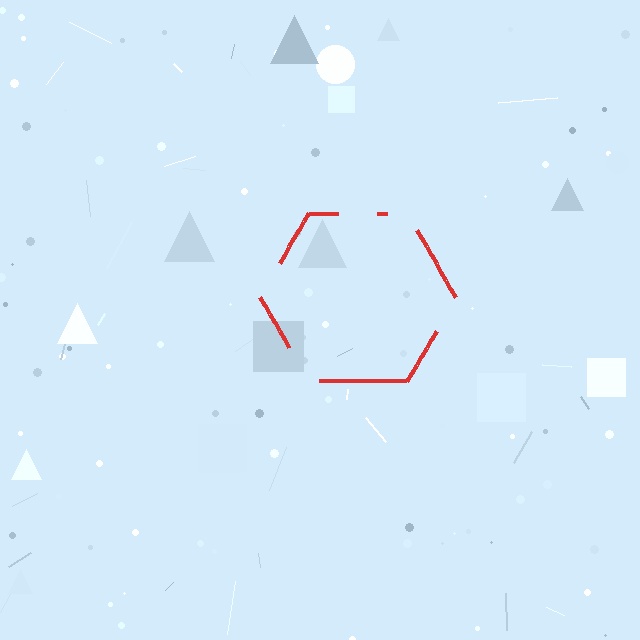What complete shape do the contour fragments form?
The contour fragments form a hexagon.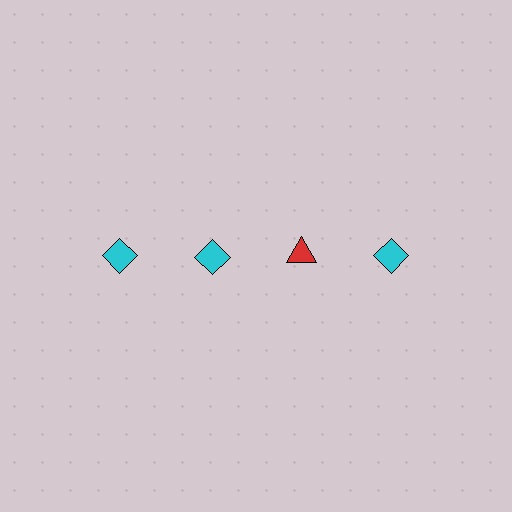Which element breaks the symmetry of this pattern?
The red triangle in the top row, center column breaks the symmetry. All other shapes are cyan diamonds.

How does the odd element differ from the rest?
It differs in both color (red instead of cyan) and shape (triangle instead of diamond).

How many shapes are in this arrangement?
There are 4 shapes arranged in a grid pattern.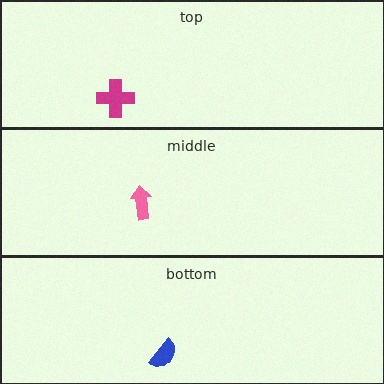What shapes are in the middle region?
The pink arrow.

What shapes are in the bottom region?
The blue semicircle.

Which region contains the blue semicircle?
The bottom region.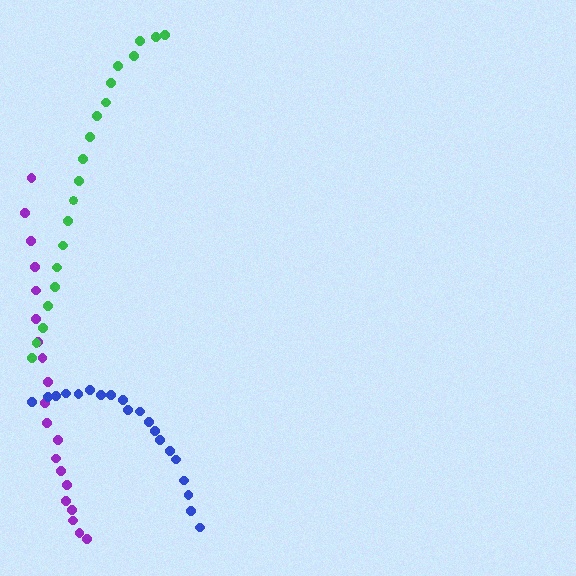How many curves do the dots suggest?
There are 3 distinct paths.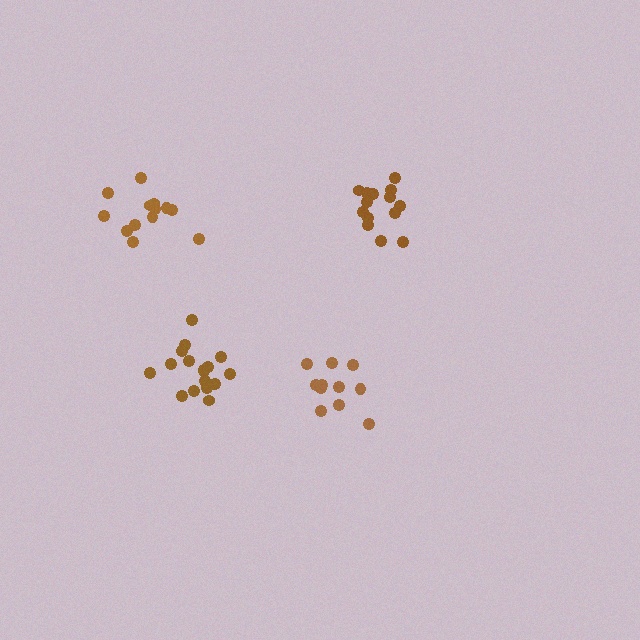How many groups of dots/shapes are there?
There are 4 groups.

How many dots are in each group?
Group 1: 14 dots, Group 2: 13 dots, Group 3: 17 dots, Group 4: 11 dots (55 total).